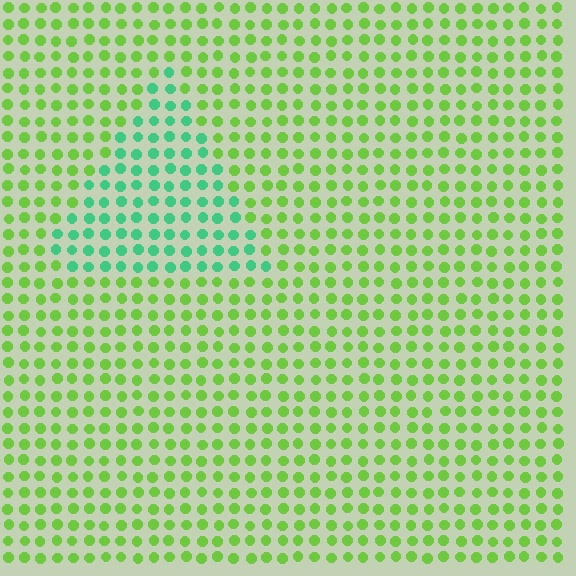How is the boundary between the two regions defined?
The boundary is defined purely by a slight shift in hue (about 49 degrees). Spacing, size, and orientation are identical on both sides.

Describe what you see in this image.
The image is filled with small lime elements in a uniform arrangement. A triangle-shaped region is visible where the elements are tinted to a slightly different hue, forming a subtle color boundary.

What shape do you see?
I see a triangle.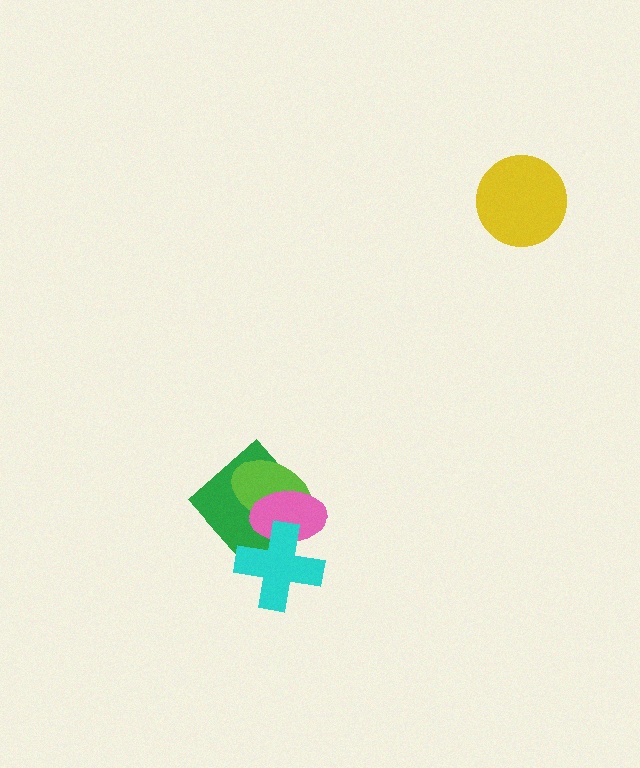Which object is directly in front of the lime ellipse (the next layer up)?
The pink ellipse is directly in front of the lime ellipse.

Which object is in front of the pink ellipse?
The cyan cross is in front of the pink ellipse.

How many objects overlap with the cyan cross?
3 objects overlap with the cyan cross.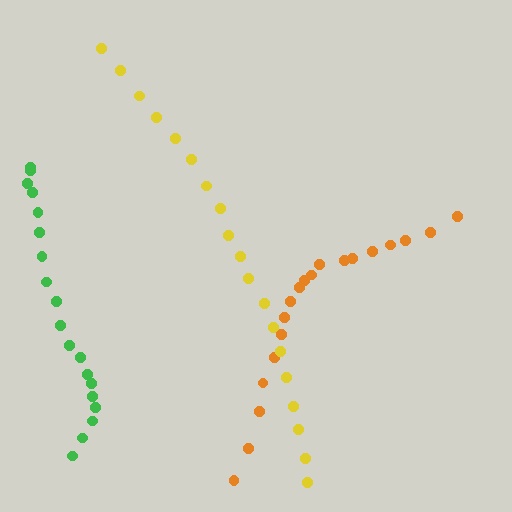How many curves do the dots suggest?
There are 3 distinct paths.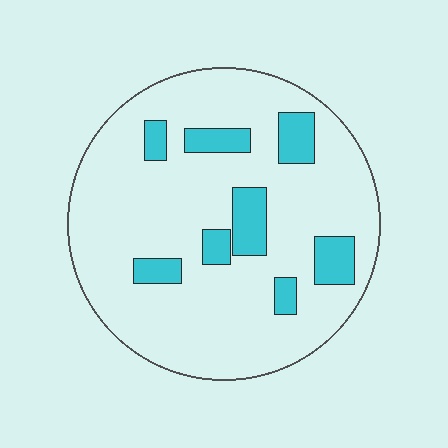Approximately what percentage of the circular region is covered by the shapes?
Approximately 15%.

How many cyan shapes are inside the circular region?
8.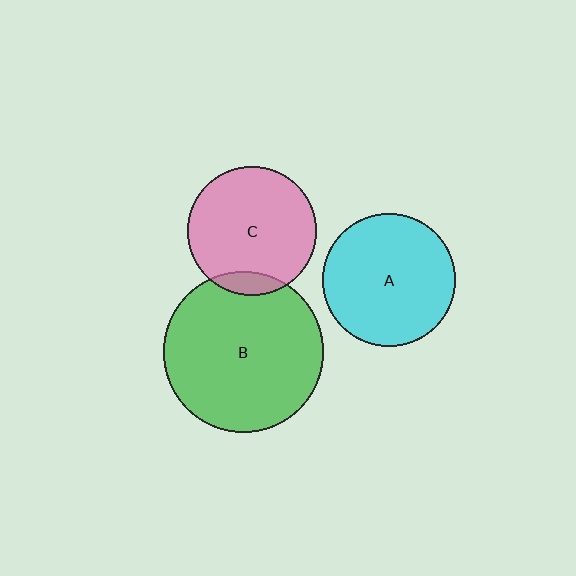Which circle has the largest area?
Circle B (green).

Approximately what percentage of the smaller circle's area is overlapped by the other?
Approximately 10%.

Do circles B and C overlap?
Yes.